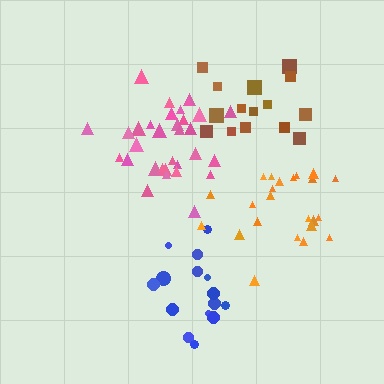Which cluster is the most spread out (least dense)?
Blue.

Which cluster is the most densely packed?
Pink.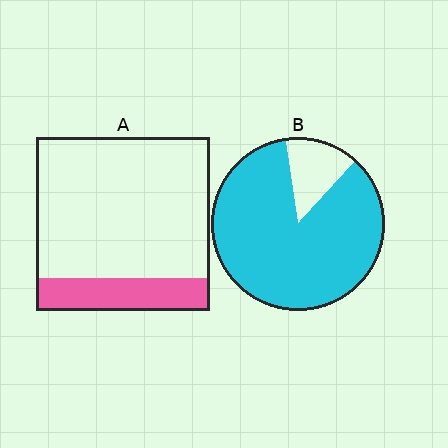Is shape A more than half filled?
No.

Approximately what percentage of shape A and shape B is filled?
A is approximately 20% and B is approximately 85%.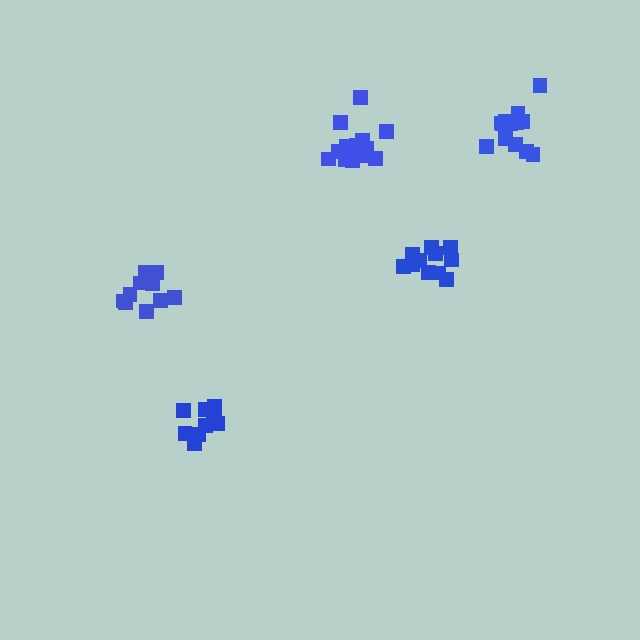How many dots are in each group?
Group 1: 15 dots, Group 2: 11 dots, Group 3: 16 dots, Group 4: 11 dots, Group 5: 10 dots (63 total).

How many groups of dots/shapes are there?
There are 5 groups.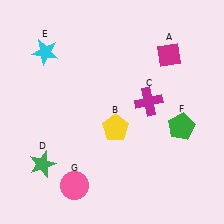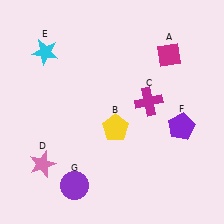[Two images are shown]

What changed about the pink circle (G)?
In Image 1, G is pink. In Image 2, it changed to purple.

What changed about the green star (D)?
In Image 1, D is green. In Image 2, it changed to pink.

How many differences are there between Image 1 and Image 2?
There are 3 differences between the two images.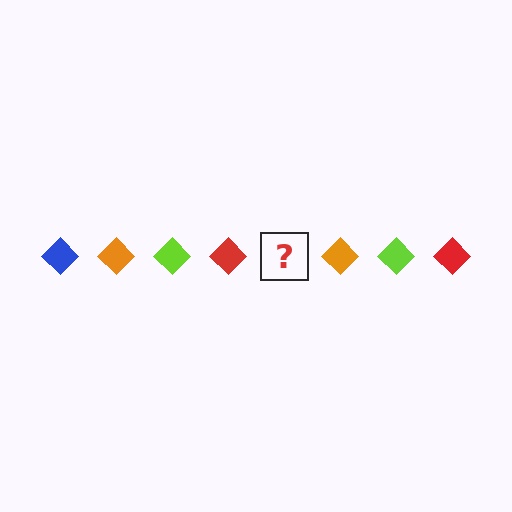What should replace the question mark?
The question mark should be replaced with a blue diamond.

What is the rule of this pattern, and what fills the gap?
The rule is that the pattern cycles through blue, orange, lime, red diamonds. The gap should be filled with a blue diamond.